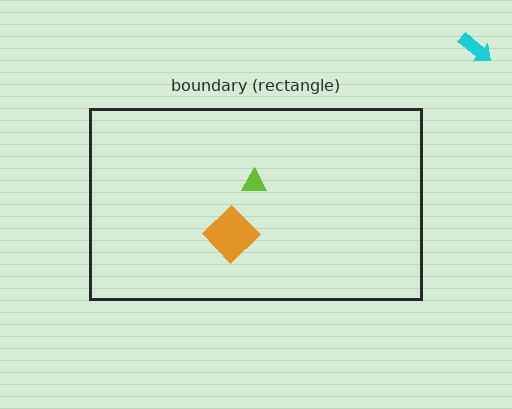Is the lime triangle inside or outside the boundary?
Inside.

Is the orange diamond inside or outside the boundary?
Inside.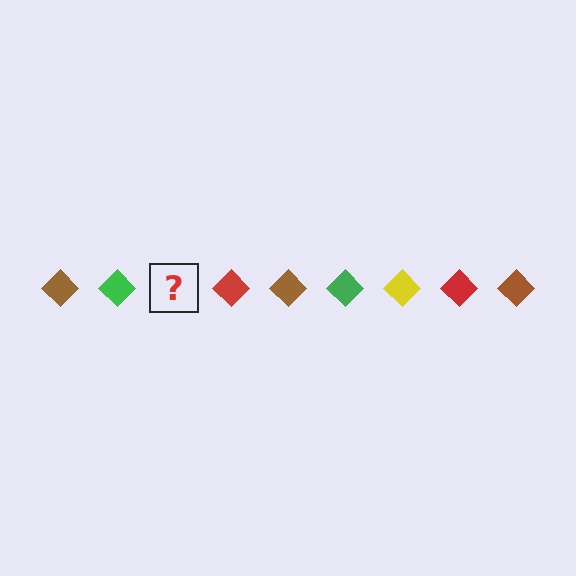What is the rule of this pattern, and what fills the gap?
The rule is that the pattern cycles through brown, green, yellow, red diamonds. The gap should be filled with a yellow diamond.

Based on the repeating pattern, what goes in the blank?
The blank should be a yellow diamond.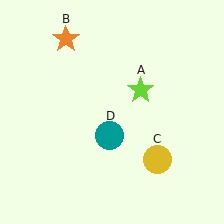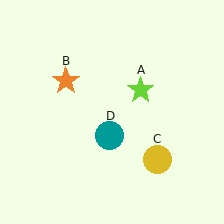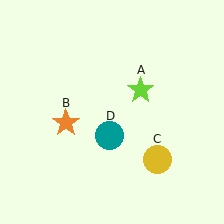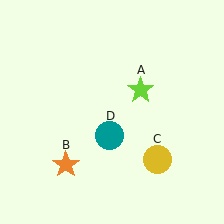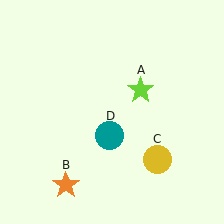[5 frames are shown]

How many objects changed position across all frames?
1 object changed position: orange star (object B).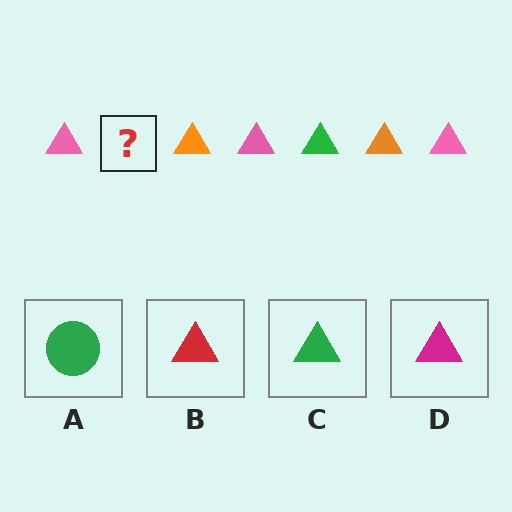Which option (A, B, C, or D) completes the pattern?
C.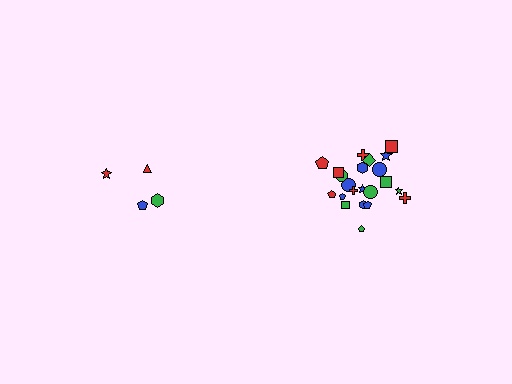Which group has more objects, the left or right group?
The right group.